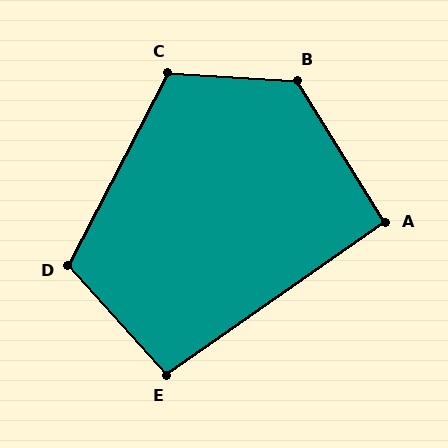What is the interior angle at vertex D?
Approximately 111 degrees (obtuse).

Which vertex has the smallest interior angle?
A, at approximately 93 degrees.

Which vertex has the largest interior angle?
B, at approximately 125 degrees.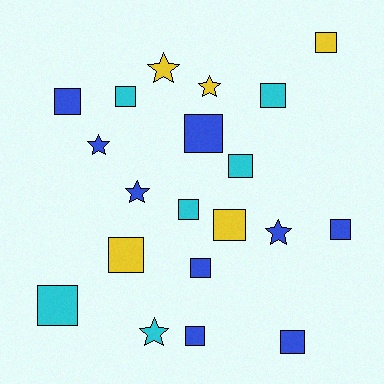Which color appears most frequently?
Blue, with 9 objects.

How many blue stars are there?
There are 3 blue stars.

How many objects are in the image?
There are 20 objects.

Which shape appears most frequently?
Square, with 14 objects.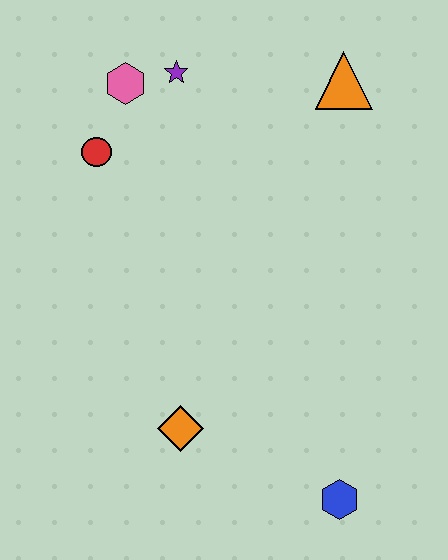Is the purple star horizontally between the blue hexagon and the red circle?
Yes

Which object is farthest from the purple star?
The blue hexagon is farthest from the purple star.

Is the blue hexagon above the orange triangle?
No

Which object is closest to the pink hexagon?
The purple star is closest to the pink hexagon.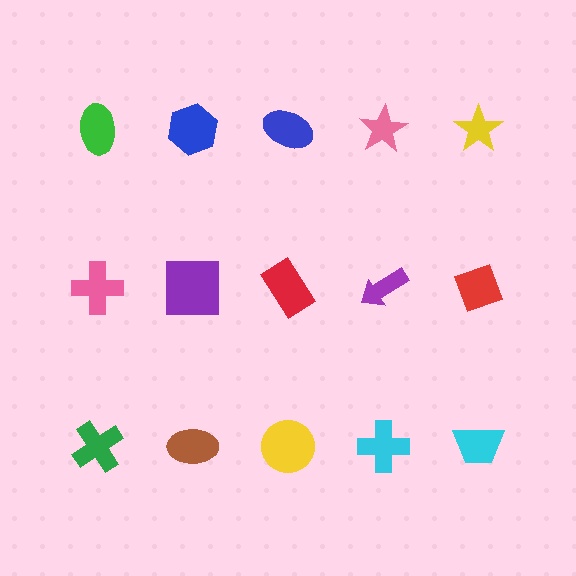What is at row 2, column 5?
A red diamond.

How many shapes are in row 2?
5 shapes.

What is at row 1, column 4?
A pink star.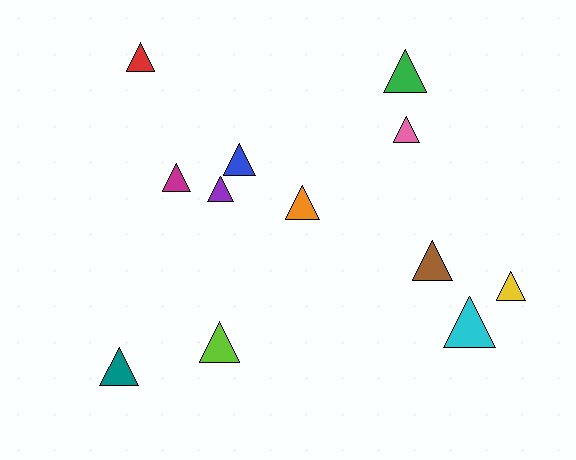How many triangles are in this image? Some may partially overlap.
There are 12 triangles.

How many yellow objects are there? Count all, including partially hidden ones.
There is 1 yellow object.